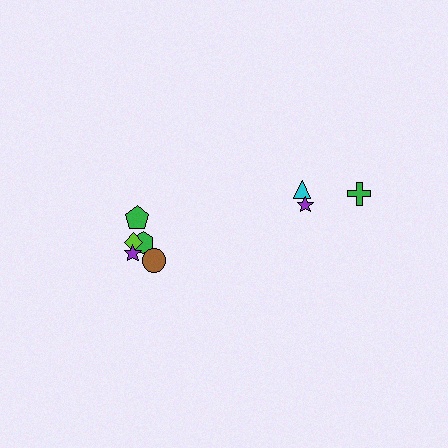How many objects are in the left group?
There are 5 objects.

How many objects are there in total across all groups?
There are 8 objects.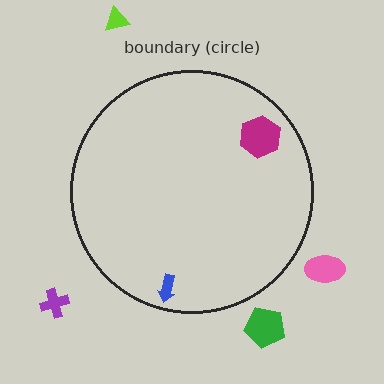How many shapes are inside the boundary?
2 inside, 4 outside.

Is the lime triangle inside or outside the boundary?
Outside.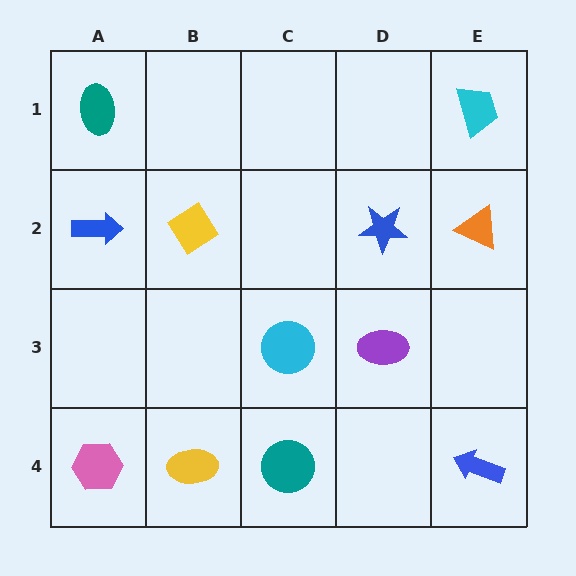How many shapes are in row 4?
4 shapes.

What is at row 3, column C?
A cyan circle.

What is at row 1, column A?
A teal ellipse.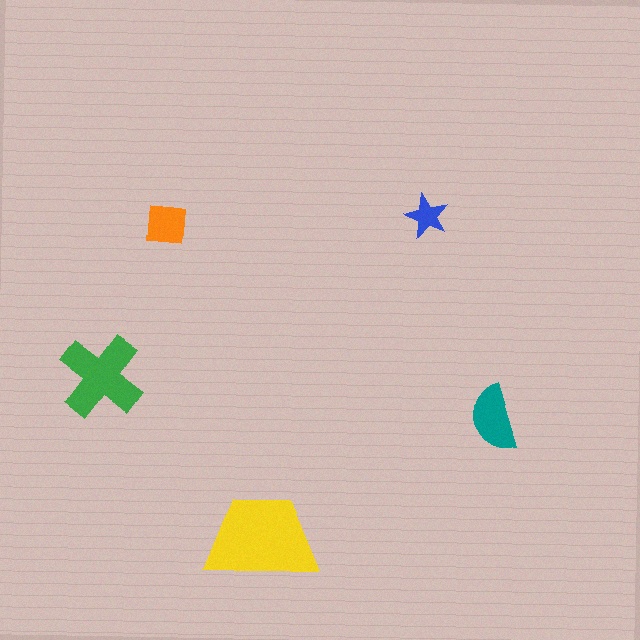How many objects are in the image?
There are 5 objects in the image.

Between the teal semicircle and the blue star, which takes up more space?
The teal semicircle.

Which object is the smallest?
The blue star.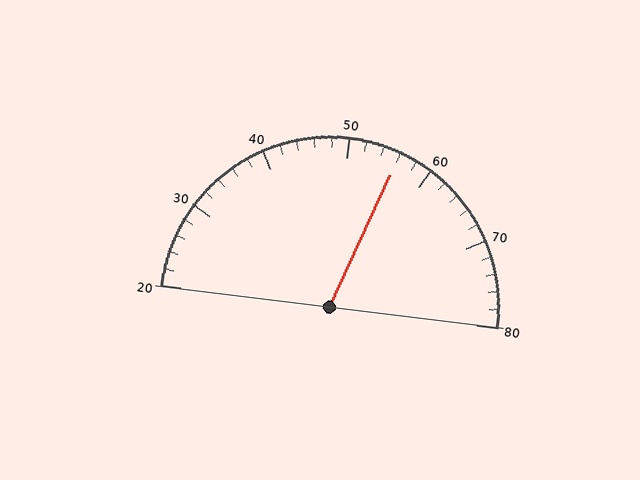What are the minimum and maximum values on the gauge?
The gauge ranges from 20 to 80.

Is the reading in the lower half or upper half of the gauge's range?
The reading is in the upper half of the range (20 to 80).